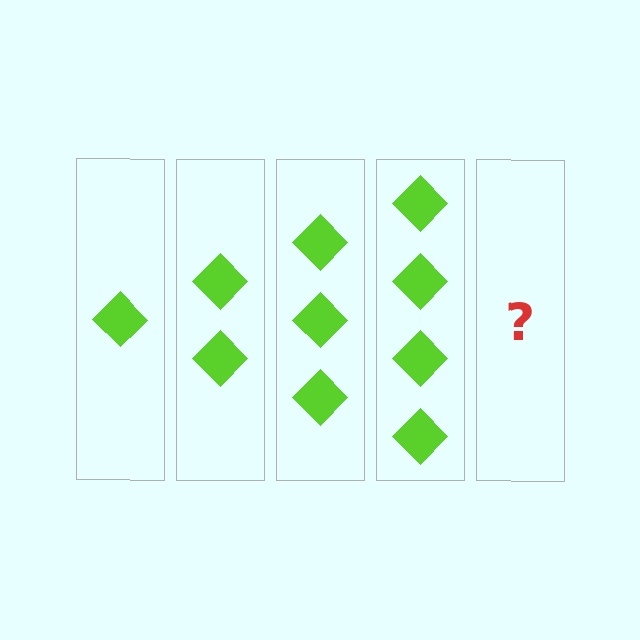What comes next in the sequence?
The next element should be 5 diamonds.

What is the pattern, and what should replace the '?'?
The pattern is that each step adds one more diamond. The '?' should be 5 diamonds.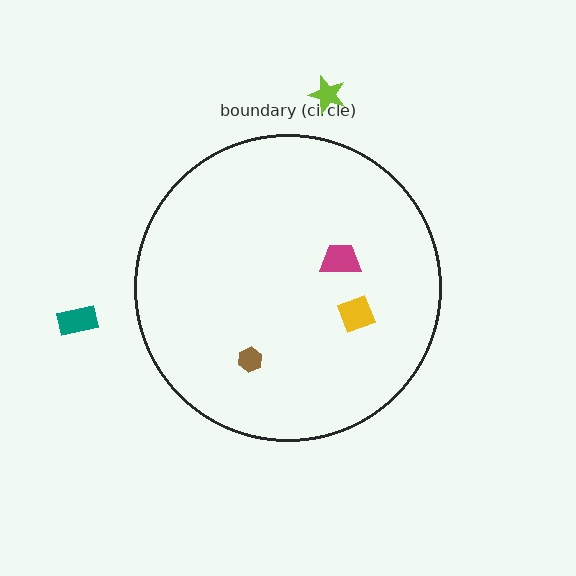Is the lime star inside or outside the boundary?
Outside.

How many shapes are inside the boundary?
3 inside, 2 outside.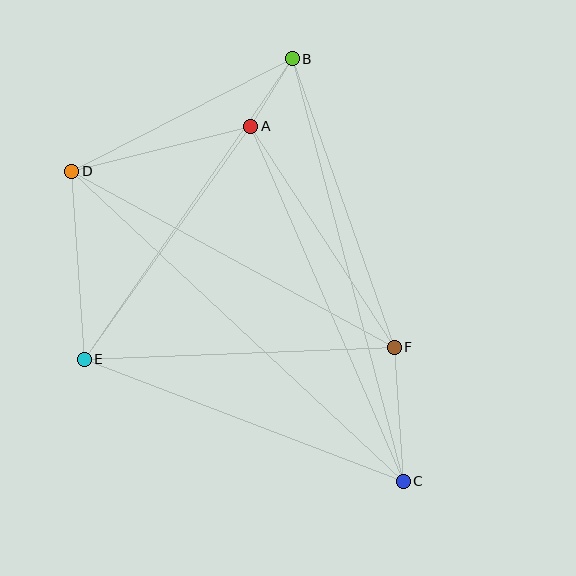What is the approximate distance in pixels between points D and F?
The distance between D and F is approximately 368 pixels.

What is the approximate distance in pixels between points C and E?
The distance between C and E is approximately 341 pixels.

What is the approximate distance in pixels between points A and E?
The distance between A and E is approximately 286 pixels.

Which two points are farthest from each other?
Points C and D are farthest from each other.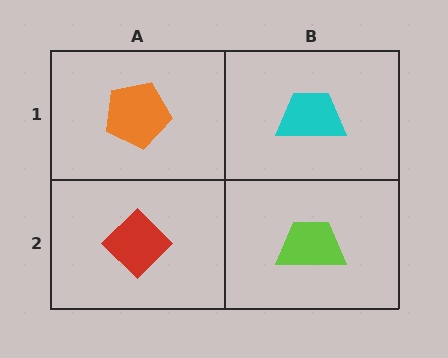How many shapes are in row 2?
2 shapes.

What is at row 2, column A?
A red diamond.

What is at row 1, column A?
An orange pentagon.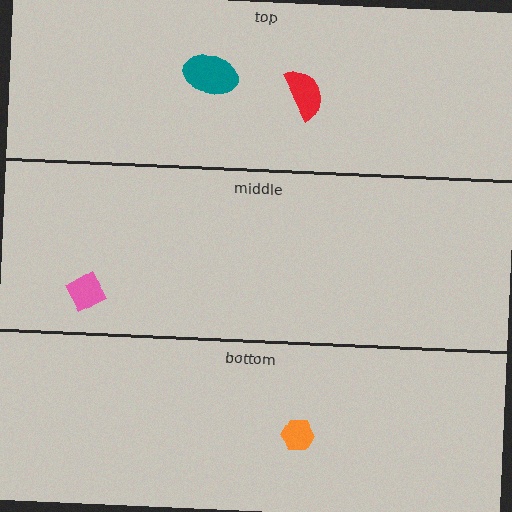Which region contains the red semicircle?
The top region.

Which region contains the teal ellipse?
The top region.